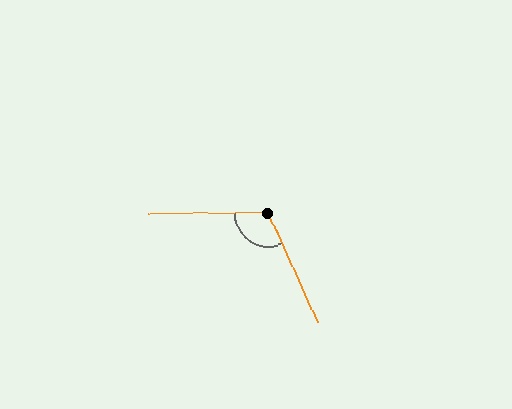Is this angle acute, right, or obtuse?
It is obtuse.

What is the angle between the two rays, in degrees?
Approximately 115 degrees.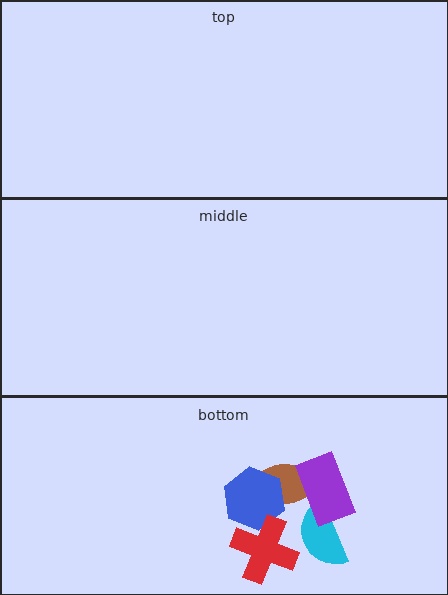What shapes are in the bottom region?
The cyan semicircle, the brown ellipse, the purple rectangle, the blue hexagon, the red cross.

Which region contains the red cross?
The bottom region.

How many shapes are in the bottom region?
5.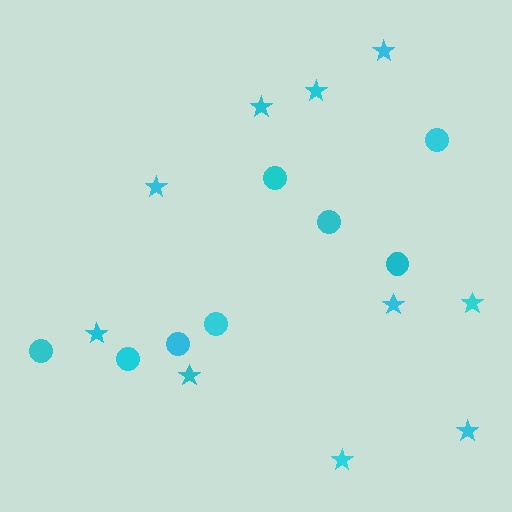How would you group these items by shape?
There are 2 groups: one group of stars (10) and one group of circles (8).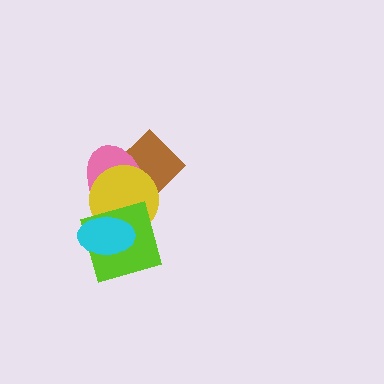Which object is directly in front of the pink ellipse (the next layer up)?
The yellow circle is directly in front of the pink ellipse.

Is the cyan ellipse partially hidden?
No, no other shape covers it.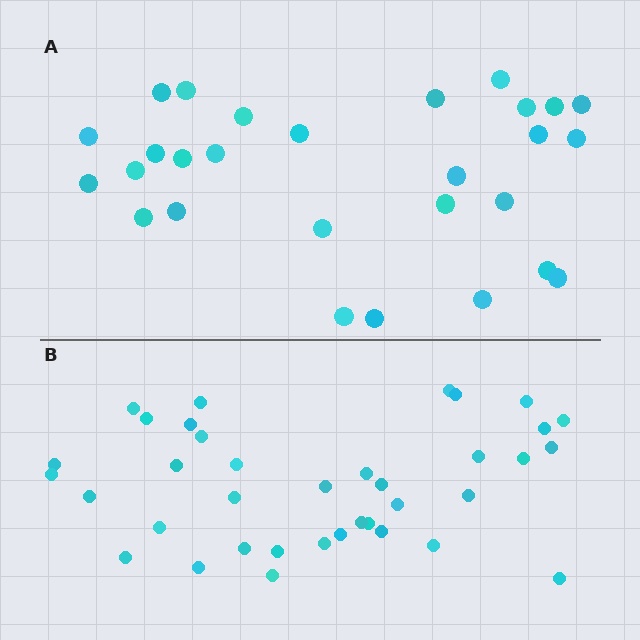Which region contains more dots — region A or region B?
Region B (the bottom region) has more dots.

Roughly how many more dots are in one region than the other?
Region B has roughly 8 or so more dots than region A.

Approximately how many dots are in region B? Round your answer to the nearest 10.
About 40 dots. (The exact count is 37, which rounds to 40.)